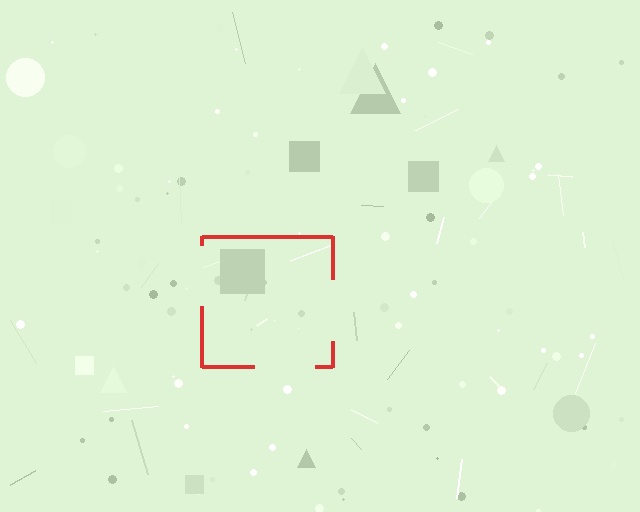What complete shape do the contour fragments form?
The contour fragments form a square.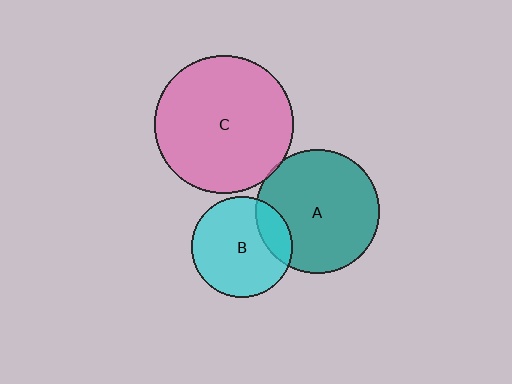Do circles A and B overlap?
Yes.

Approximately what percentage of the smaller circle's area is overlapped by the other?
Approximately 20%.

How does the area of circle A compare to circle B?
Approximately 1.5 times.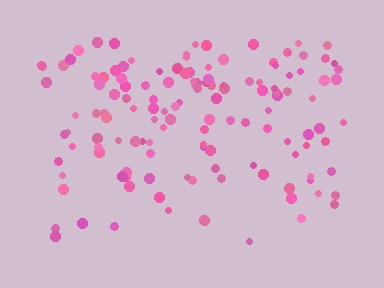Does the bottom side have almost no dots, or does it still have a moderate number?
Still a moderate number, just noticeably fewer than the top.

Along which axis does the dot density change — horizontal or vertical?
Vertical.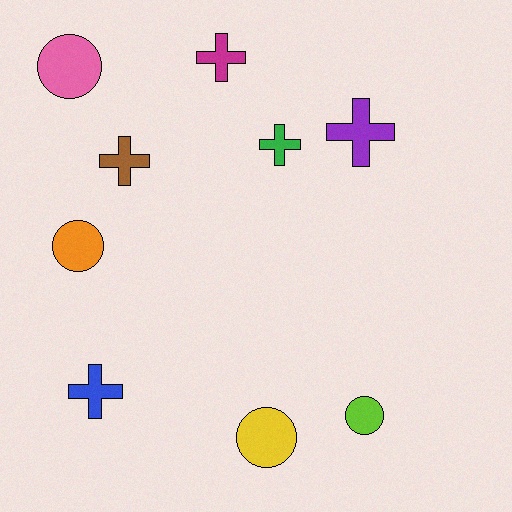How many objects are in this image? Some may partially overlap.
There are 9 objects.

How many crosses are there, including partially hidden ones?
There are 5 crosses.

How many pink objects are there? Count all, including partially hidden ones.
There is 1 pink object.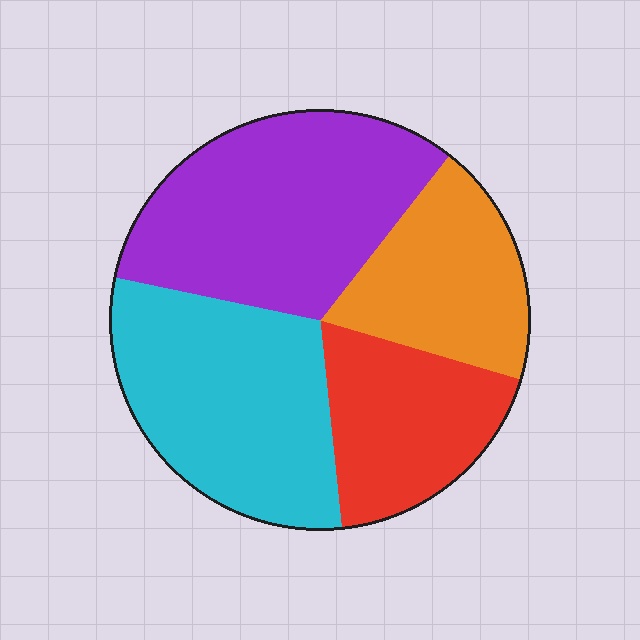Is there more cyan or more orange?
Cyan.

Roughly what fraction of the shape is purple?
Purple covers around 30% of the shape.